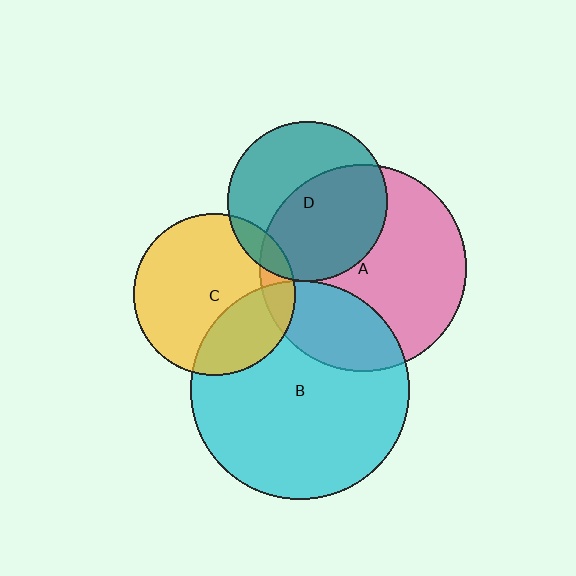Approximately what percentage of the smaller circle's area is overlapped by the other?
Approximately 10%.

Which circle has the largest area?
Circle B (cyan).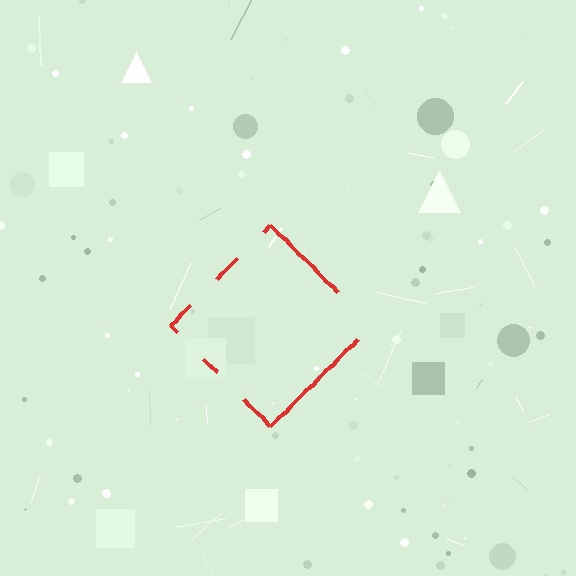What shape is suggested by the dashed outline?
The dashed outline suggests a diamond.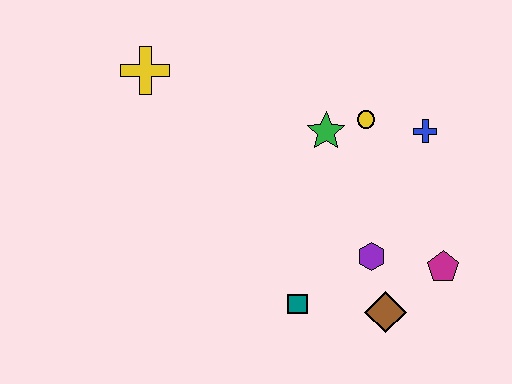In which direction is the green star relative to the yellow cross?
The green star is to the right of the yellow cross.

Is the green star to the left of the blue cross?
Yes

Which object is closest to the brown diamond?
The purple hexagon is closest to the brown diamond.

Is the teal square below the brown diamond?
No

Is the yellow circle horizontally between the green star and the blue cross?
Yes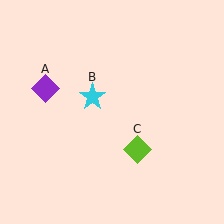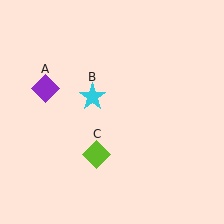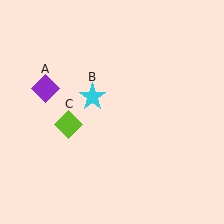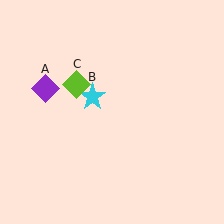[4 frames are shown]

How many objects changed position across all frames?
1 object changed position: lime diamond (object C).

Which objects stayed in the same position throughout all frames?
Purple diamond (object A) and cyan star (object B) remained stationary.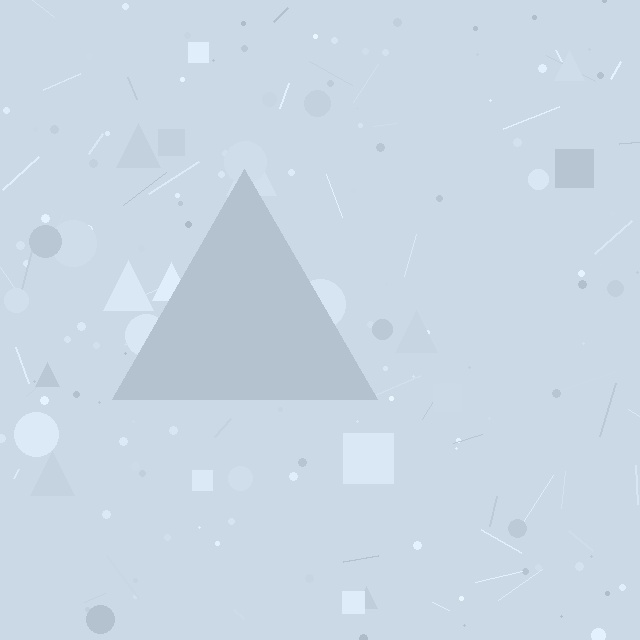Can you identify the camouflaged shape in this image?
The camouflaged shape is a triangle.